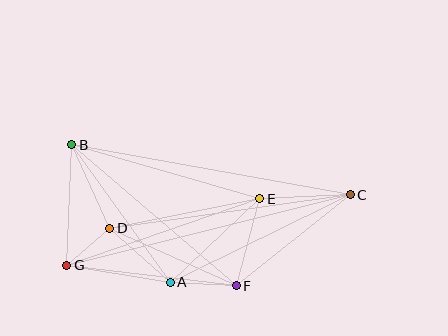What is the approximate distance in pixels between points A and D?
The distance between A and D is approximately 81 pixels.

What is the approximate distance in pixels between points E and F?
The distance between E and F is approximately 90 pixels.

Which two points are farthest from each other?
Points C and G are farthest from each other.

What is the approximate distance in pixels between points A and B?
The distance between A and B is approximately 169 pixels.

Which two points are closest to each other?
Points D and G are closest to each other.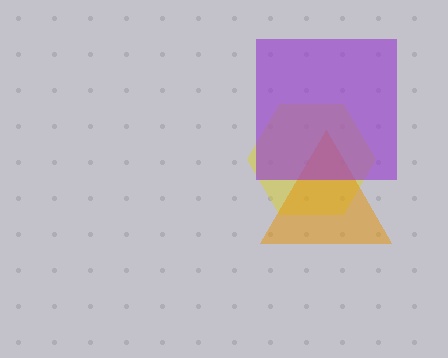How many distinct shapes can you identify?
There are 3 distinct shapes: a yellow hexagon, an orange triangle, a purple square.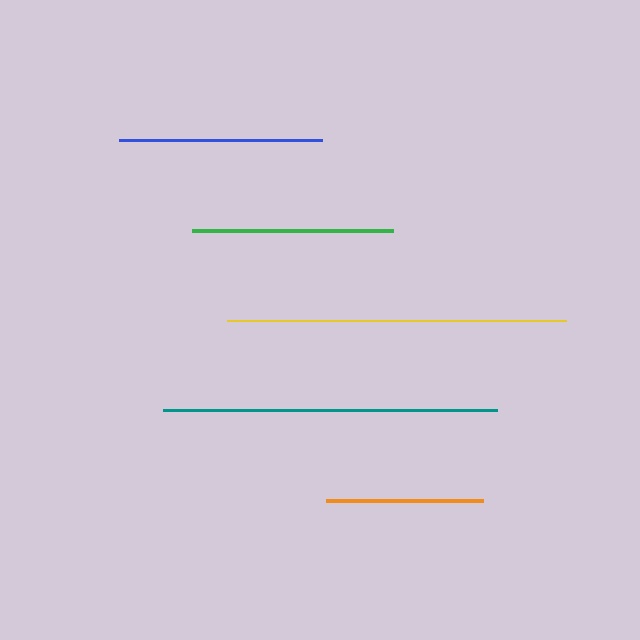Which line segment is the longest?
The yellow line is the longest at approximately 338 pixels.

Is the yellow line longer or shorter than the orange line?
The yellow line is longer than the orange line.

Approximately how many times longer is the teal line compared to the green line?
The teal line is approximately 1.7 times the length of the green line.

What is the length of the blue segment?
The blue segment is approximately 203 pixels long.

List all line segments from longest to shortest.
From longest to shortest: yellow, teal, blue, green, orange.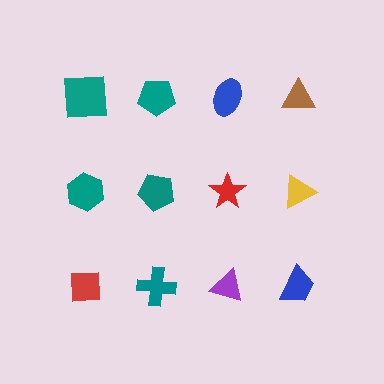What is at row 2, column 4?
A yellow triangle.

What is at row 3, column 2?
A teal cross.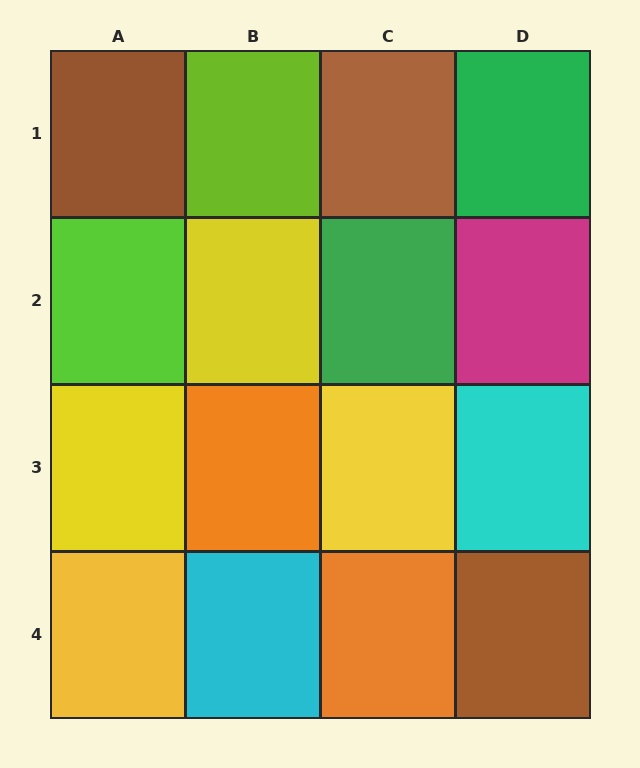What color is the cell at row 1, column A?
Brown.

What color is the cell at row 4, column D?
Brown.